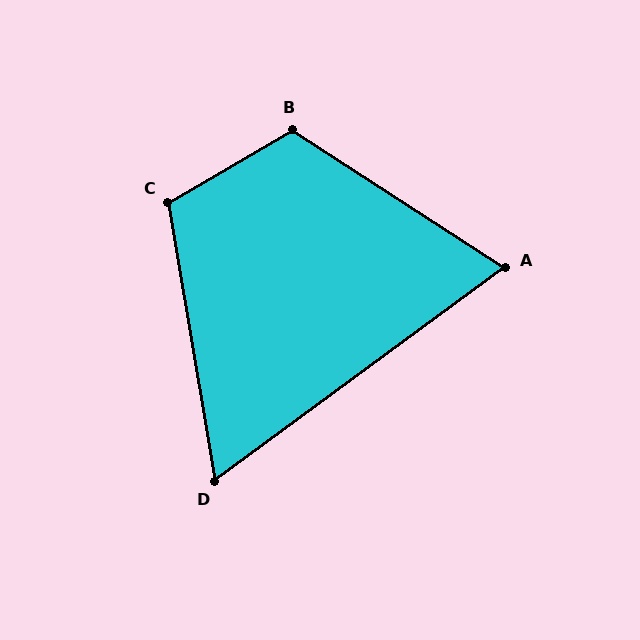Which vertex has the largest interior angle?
B, at approximately 117 degrees.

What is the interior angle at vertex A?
Approximately 69 degrees (acute).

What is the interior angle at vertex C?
Approximately 111 degrees (obtuse).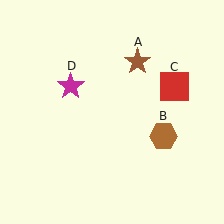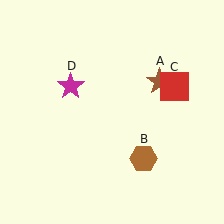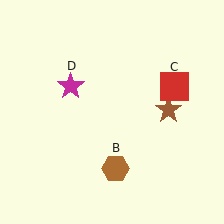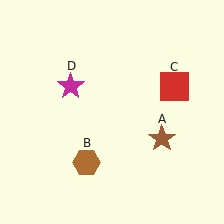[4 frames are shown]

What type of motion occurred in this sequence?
The brown star (object A), brown hexagon (object B) rotated clockwise around the center of the scene.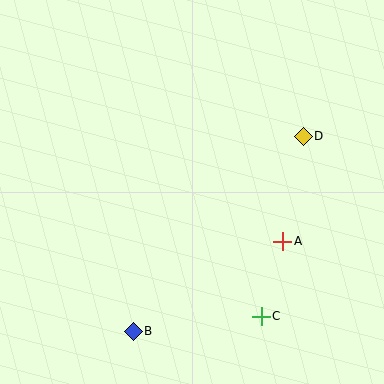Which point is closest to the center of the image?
Point A at (283, 241) is closest to the center.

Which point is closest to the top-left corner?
Point D is closest to the top-left corner.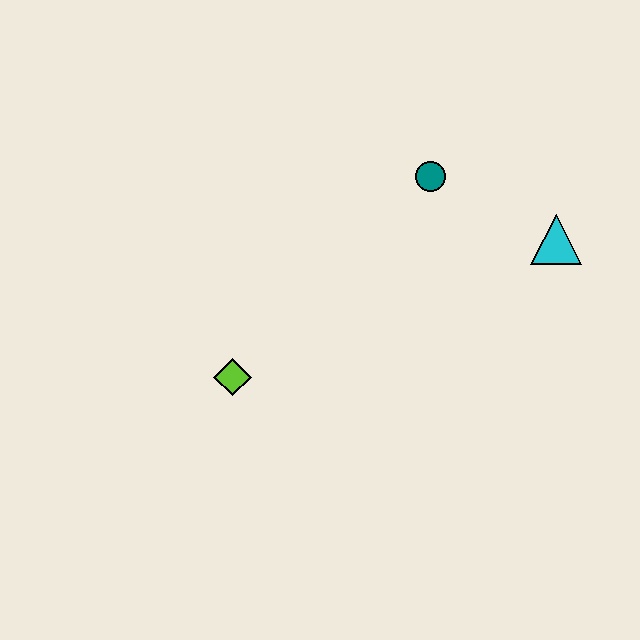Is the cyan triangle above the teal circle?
No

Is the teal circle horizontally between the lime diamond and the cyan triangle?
Yes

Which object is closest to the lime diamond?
The teal circle is closest to the lime diamond.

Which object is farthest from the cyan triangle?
The lime diamond is farthest from the cyan triangle.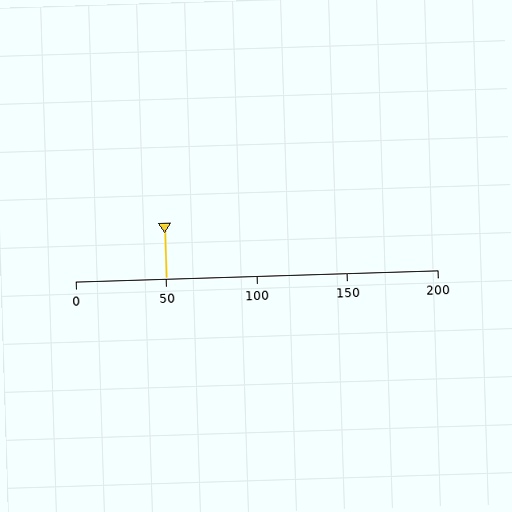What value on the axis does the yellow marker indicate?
The marker indicates approximately 50.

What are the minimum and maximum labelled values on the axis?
The axis runs from 0 to 200.